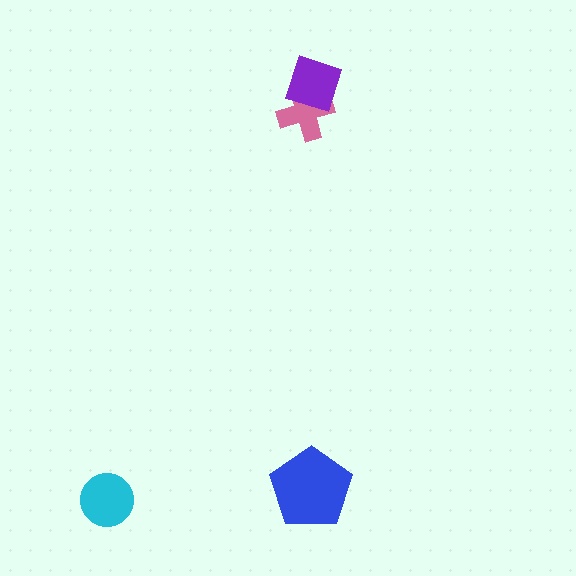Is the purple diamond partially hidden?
No, no other shape covers it.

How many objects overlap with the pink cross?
1 object overlaps with the pink cross.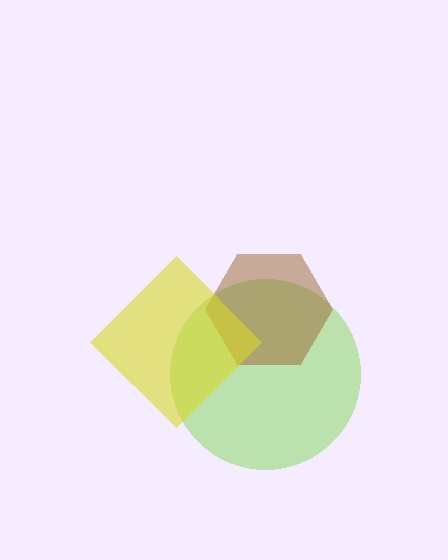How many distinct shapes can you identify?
There are 3 distinct shapes: a lime circle, a brown hexagon, a yellow diamond.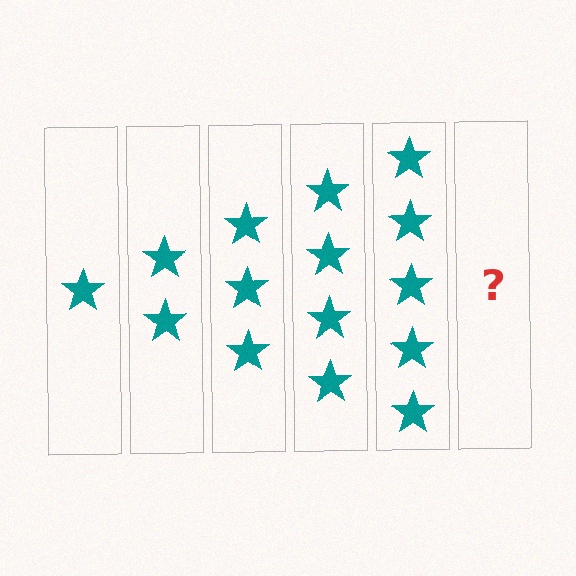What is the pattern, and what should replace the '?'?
The pattern is that each step adds one more star. The '?' should be 6 stars.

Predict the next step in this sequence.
The next step is 6 stars.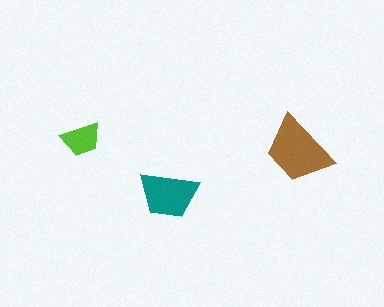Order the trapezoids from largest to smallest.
the brown one, the teal one, the lime one.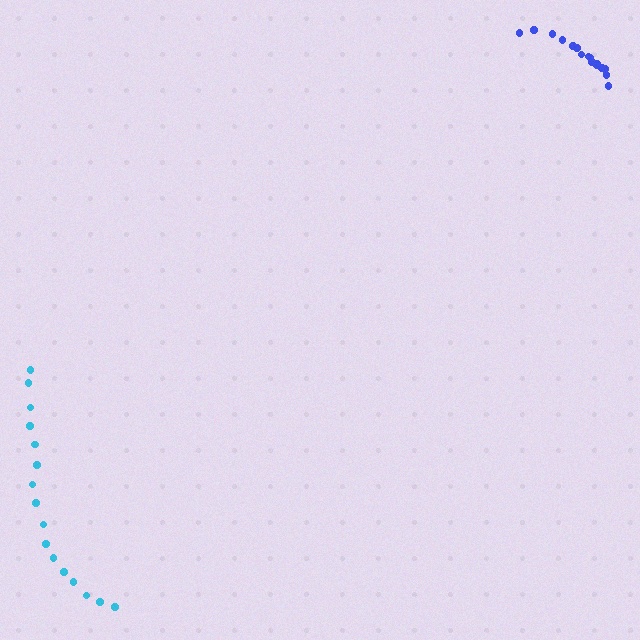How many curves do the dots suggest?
There are 2 distinct paths.